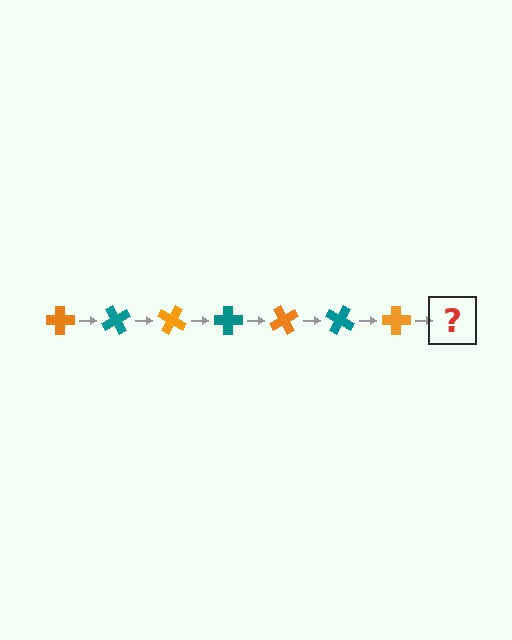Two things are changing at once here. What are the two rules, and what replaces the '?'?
The two rules are that it rotates 60 degrees each step and the color cycles through orange and teal. The '?' should be a teal cross, rotated 420 degrees from the start.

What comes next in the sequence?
The next element should be a teal cross, rotated 420 degrees from the start.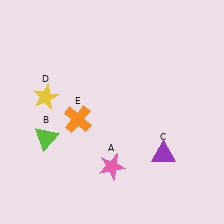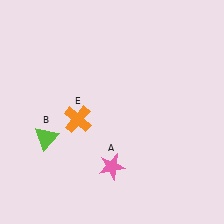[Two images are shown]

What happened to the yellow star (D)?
The yellow star (D) was removed in Image 2. It was in the top-left area of Image 1.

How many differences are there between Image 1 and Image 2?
There are 2 differences between the two images.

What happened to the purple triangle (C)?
The purple triangle (C) was removed in Image 2. It was in the bottom-right area of Image 1.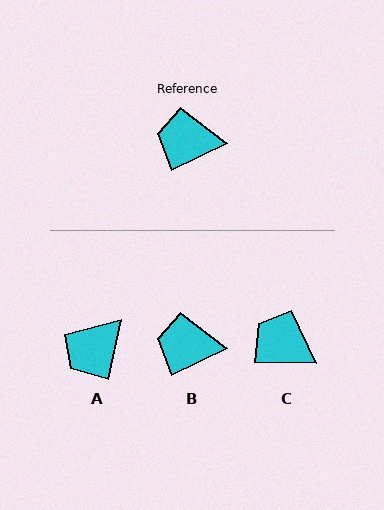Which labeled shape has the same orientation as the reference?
B.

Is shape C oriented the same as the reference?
No, it is off by about 27 degrees.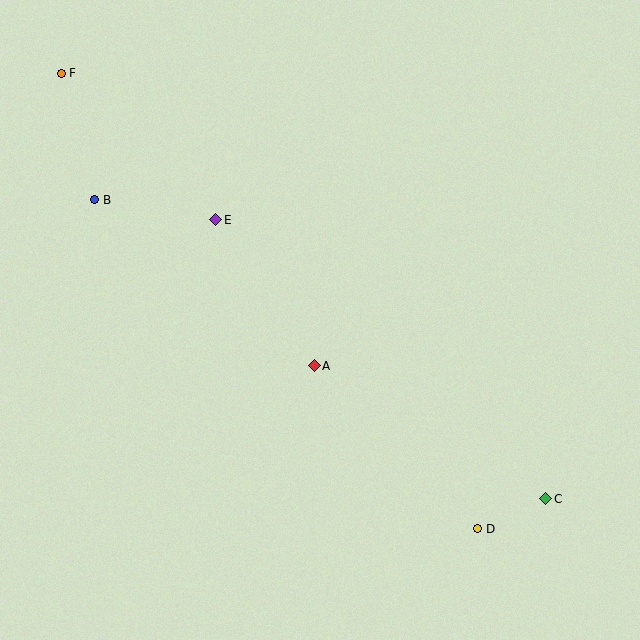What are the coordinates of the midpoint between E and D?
The midpoint between E and D is at (347, 374).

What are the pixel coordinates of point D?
Point D is at (478, 529).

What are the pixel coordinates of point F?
Point F is at (61, 73).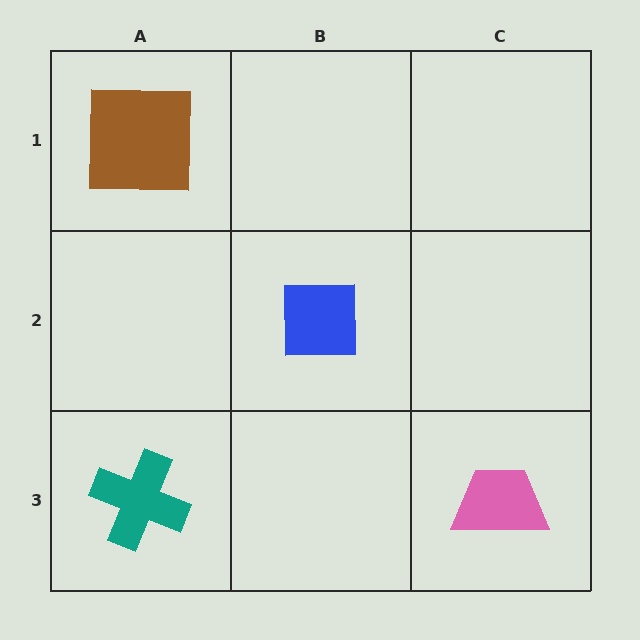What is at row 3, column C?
A pink trapezoid.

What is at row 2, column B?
A blue square.